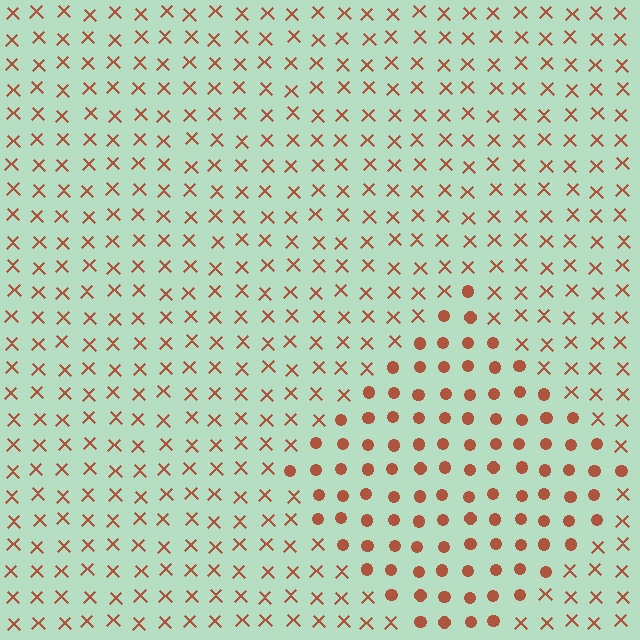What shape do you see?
I see a diamond.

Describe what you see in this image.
The image is filled with small brown elements arranged in a uniform grid. A diamond-shaped region contains circles, while the surrounding area contains X marks. The boundary is defined purely by the change in element shape.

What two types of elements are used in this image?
The image uses circles inside the diamond region and X marks outside it.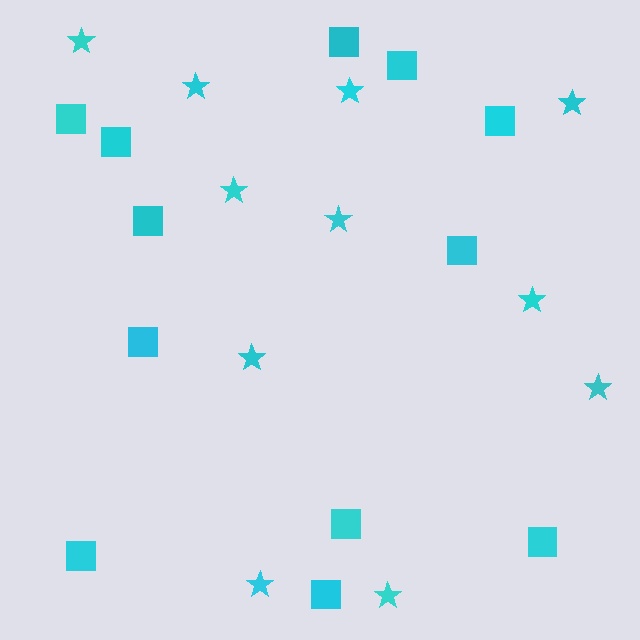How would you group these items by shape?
There are 2 groups: one group of stars (11) and one group of squares (12).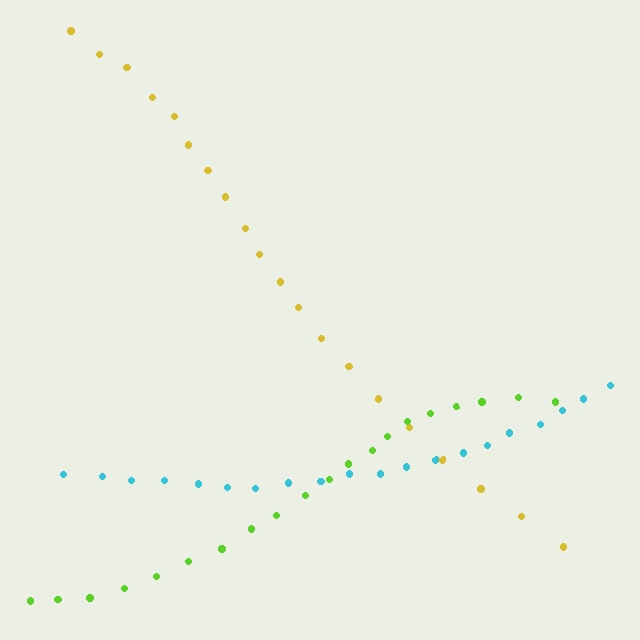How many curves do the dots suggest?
There are 3 distinct paths.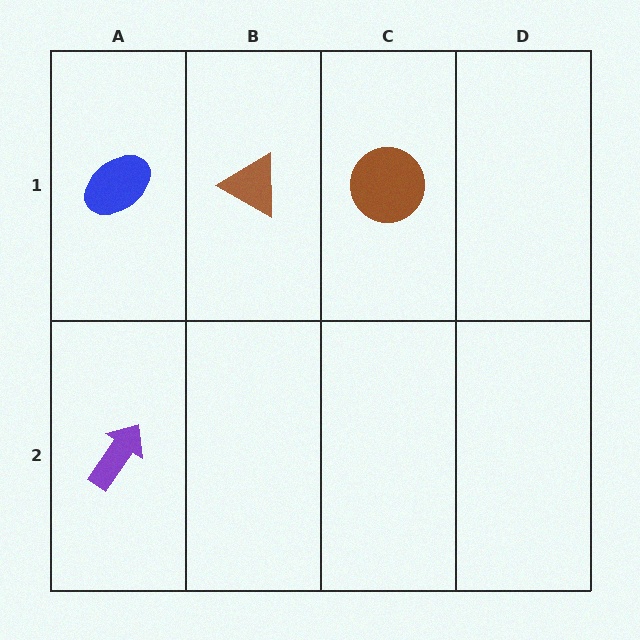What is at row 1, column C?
A brown circle.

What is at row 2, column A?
A purple arrow.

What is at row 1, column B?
A brown triangle.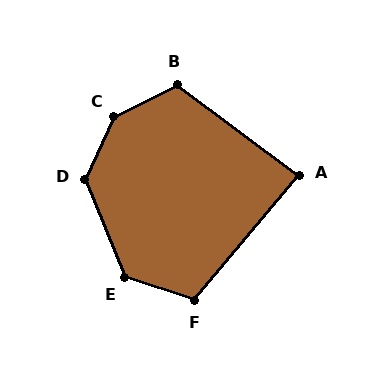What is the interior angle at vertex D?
Approximately 132 degrees (obtuse).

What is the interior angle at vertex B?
Approximately 116 degrees (obtuse).